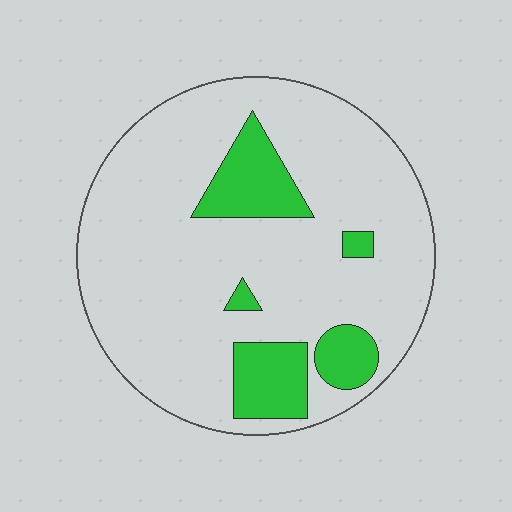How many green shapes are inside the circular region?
5.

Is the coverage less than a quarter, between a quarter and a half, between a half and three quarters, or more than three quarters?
Less than a quarter.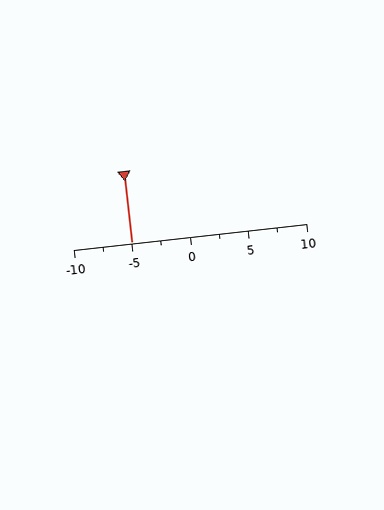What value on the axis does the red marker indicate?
The marker indicates approximately -5.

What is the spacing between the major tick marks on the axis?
The major ticks are spaced 5 apart.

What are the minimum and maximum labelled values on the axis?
The axis runs from -10 to 10.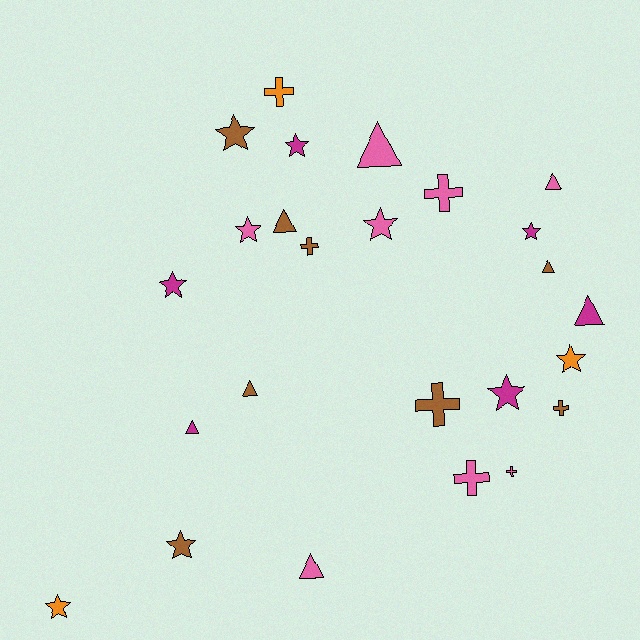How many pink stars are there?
There are 2 pink stars.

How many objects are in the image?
There are 25 objects.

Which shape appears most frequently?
Star, with 10 objects.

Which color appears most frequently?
Pink, with 8 objects.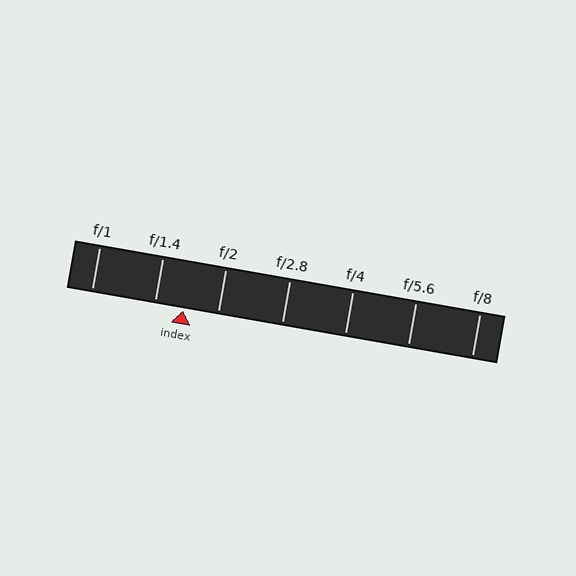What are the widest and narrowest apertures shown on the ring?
The widest aperture shown is f/1 and the narrowest is f/8.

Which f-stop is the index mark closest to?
The index mark is closest to f/1.4.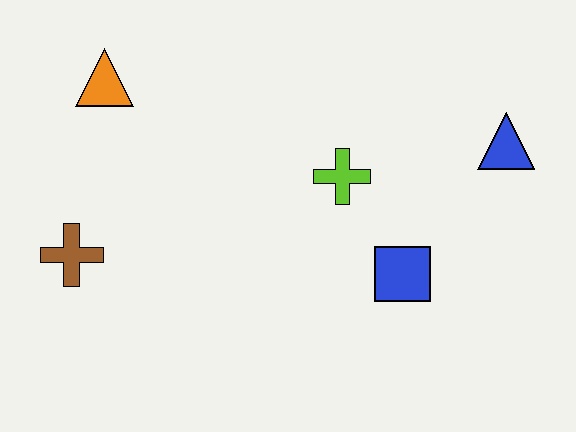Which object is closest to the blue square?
The lime cross is closest to the blue square.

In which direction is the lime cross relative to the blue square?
The lime cross is above the blue square.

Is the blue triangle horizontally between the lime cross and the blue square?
No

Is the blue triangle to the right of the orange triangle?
Yes